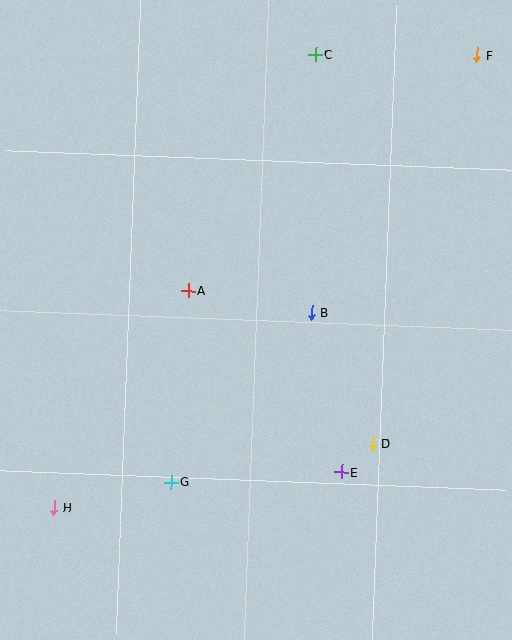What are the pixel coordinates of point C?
Point C is at (315, 54).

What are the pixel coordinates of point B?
Point B is at (312, 312).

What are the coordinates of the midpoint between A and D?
The midpoint between A and D is at (281, 367).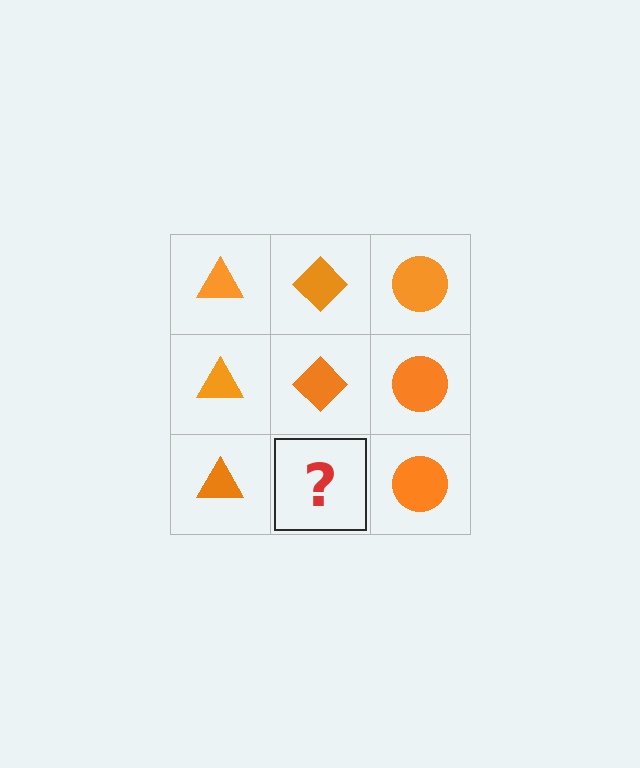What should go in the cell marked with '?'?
The missing cell should contain an orange diamond.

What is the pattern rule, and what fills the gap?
The rule is that each column has a consistent shape. The gap should be filled with an orange diamond.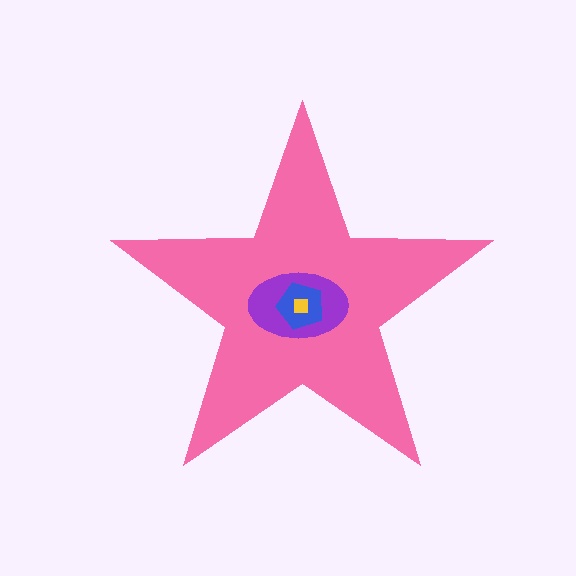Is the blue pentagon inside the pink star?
Yes.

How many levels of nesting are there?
4.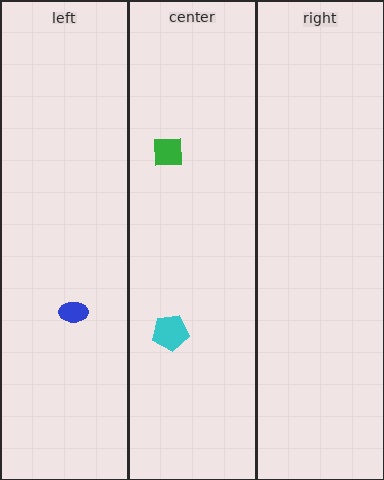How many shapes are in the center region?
2.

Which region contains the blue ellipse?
The left region.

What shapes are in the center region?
The cyan pentagon, the green square.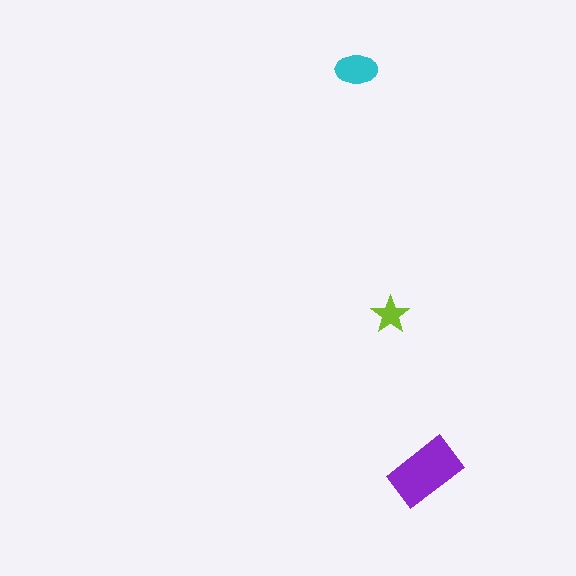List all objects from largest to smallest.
The purple rectangle, the cyan ellipse, the lime star.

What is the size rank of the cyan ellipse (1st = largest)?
2nd.